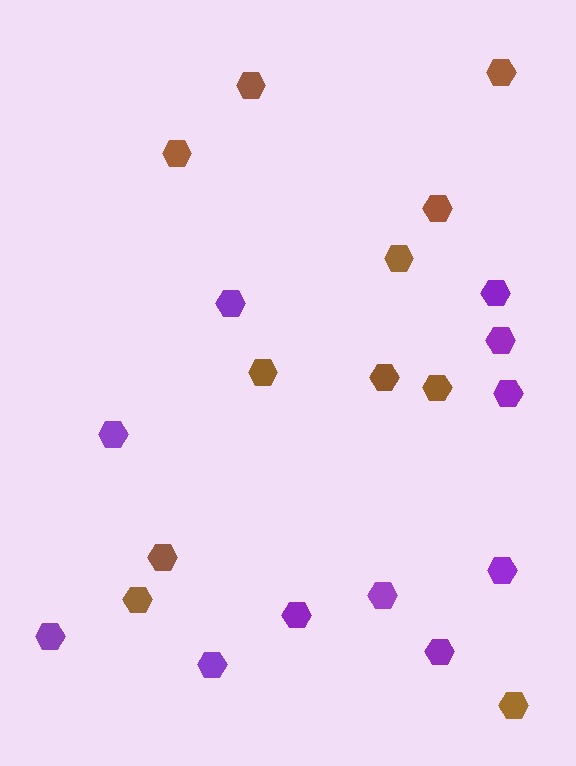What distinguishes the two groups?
There are 2 groups: one group of brown hexagons (11) and one group of purple hexagons (11).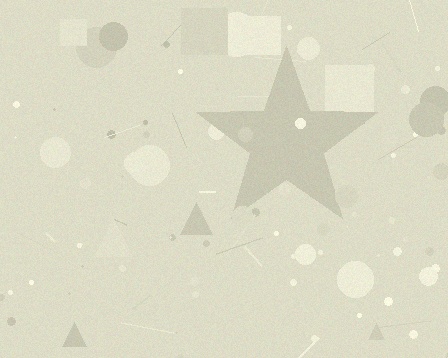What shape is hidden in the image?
A star is hidden in the image.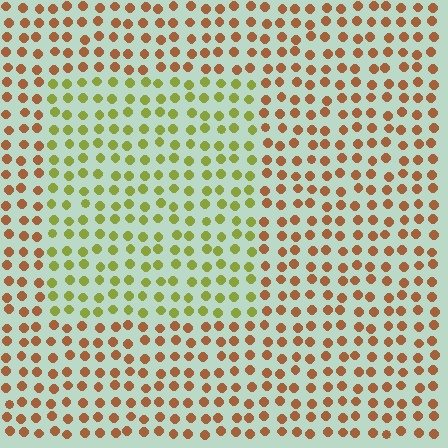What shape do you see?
I see a rectangle.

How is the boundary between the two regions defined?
The boundary is defined purely by a slight shift in hue (about 53 degrees). Spacing, size, and orientation are identical on both sides.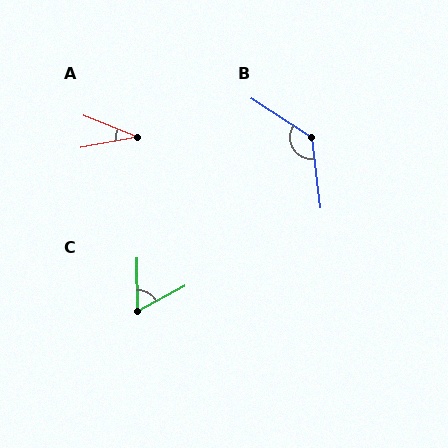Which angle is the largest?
B, at approximately 130 degrees.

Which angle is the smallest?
A, at approximately 33 degrees.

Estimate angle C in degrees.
Approximately 62 degrees.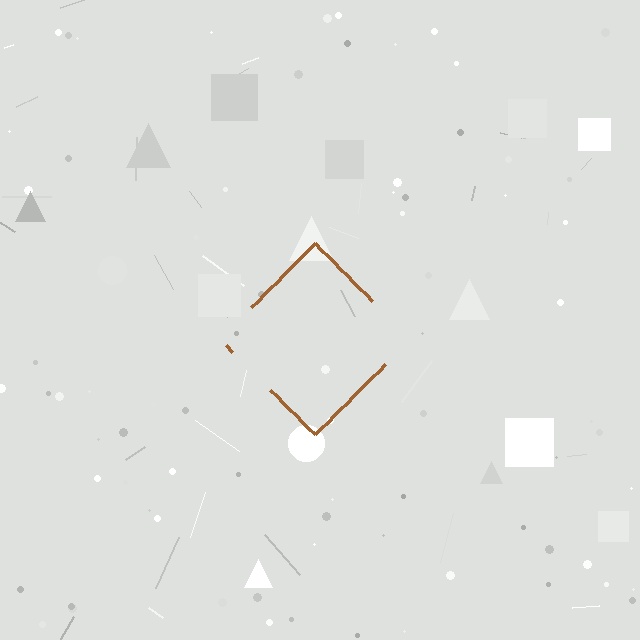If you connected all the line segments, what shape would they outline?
They would outline a diamond.